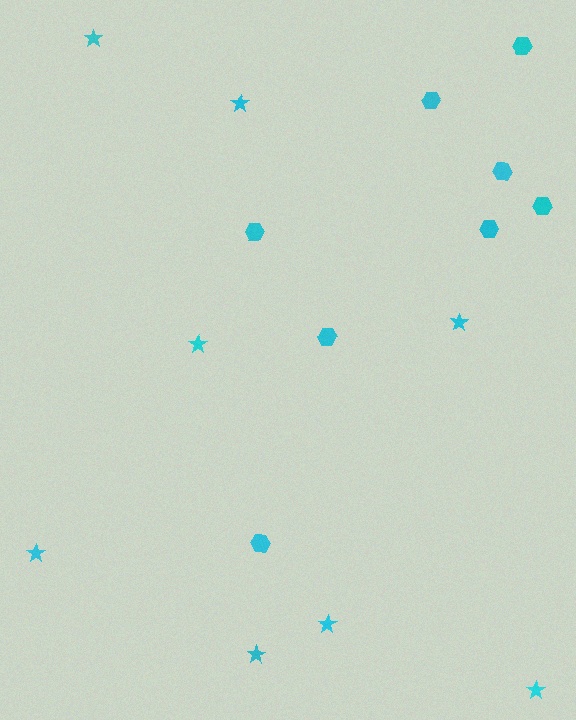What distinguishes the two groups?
There are 2 groups: one group of hexagons (8) and one group of stars (8).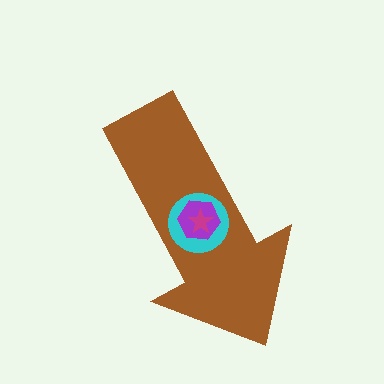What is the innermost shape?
The magenta star.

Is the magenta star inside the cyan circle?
Yes.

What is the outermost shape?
The brown arrow.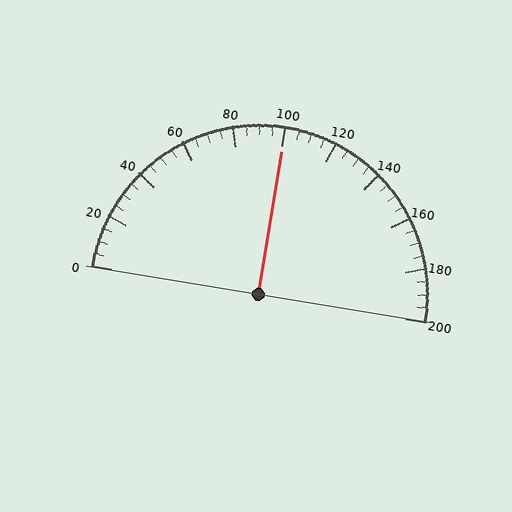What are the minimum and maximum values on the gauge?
The gauge ranges from 0 to 200.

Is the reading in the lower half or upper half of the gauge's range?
The reading is in the upper half of the range (0 to 200).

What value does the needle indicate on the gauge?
The needle indicates approximately 100.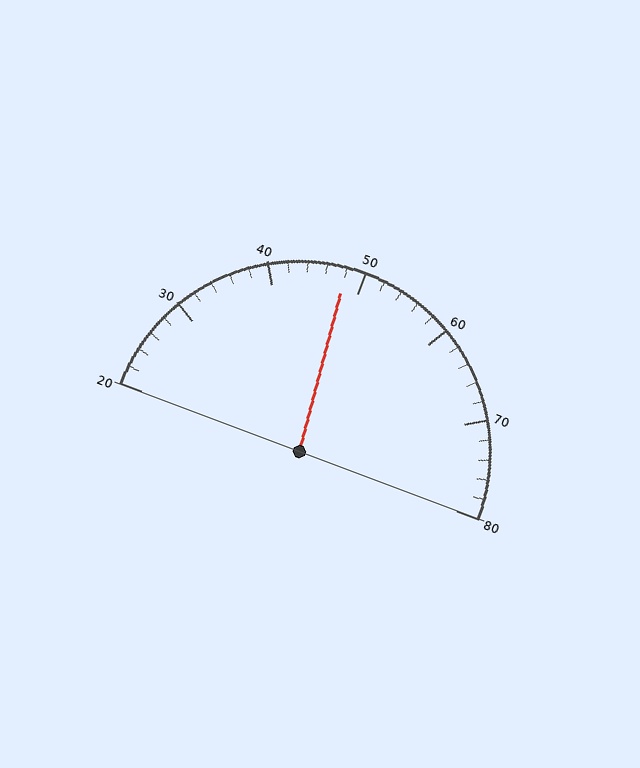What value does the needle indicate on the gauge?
The needle indicates approximately 48.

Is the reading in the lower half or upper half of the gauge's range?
The reading is in the lower half of the range (20 to 80).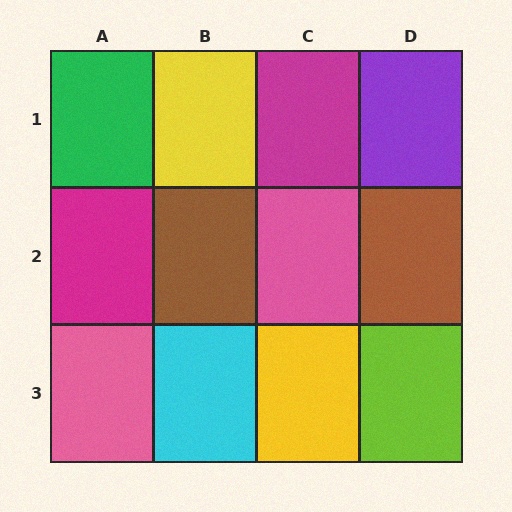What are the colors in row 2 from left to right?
Magenta, brown, pink, brown.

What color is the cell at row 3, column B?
Cyan.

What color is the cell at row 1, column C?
Magenta.